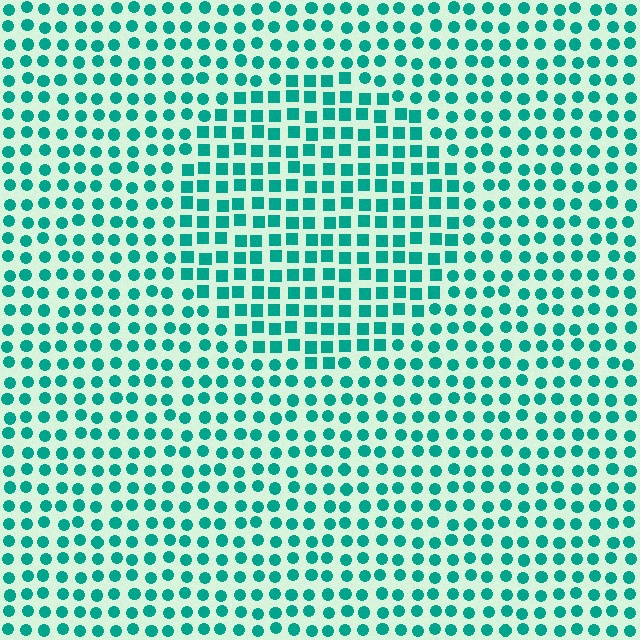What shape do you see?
I see a circle.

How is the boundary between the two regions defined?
The boundary is defined by a change in element shape: squares inside vs. circles outside. All elements share the same color and spacing.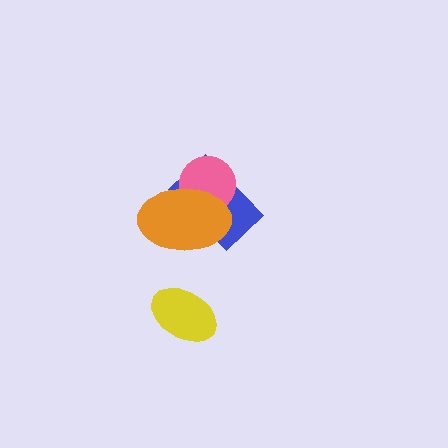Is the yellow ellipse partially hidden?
No, no other shape covers it.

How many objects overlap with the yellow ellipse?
0 objects overlap with the yellow ellipse.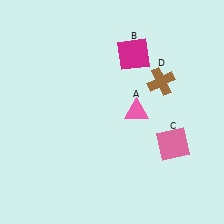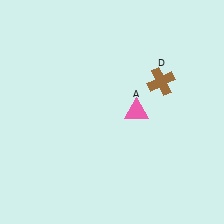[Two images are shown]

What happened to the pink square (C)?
The pink square (C) was removed in Image 2. It was in the bottom-right area of Image 1.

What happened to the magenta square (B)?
The magenta square (B) was removed in Image 2. It was in the top-right area of Image 1.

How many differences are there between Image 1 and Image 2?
There are 2 differences between the two images.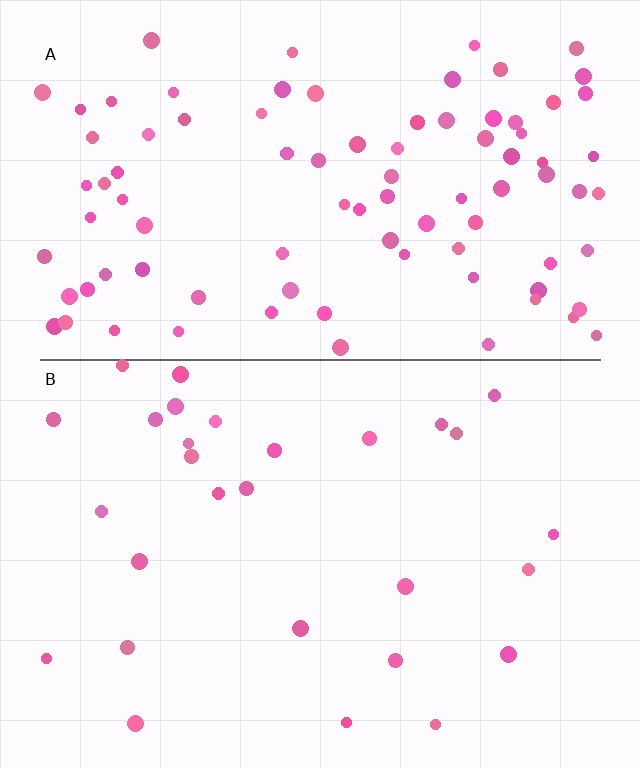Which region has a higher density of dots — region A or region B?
A (the top).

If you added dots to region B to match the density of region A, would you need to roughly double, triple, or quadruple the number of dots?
Approximately triple.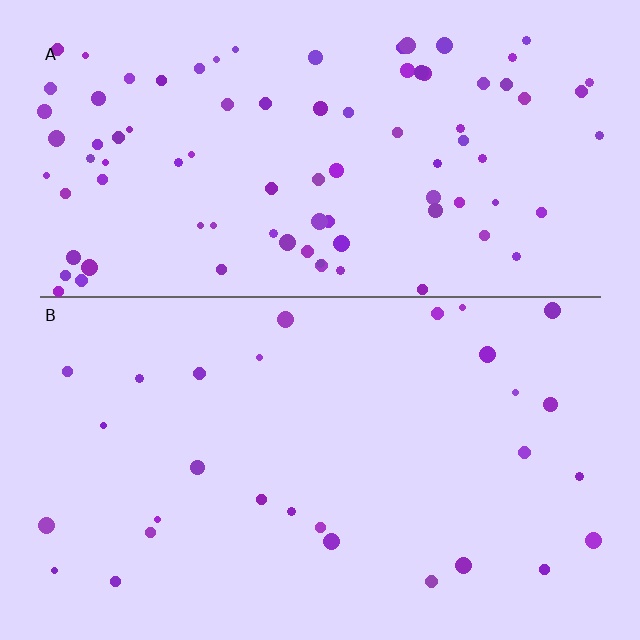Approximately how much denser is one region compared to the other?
Approximately 3.1× — region A over region B.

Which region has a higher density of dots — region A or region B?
A (the top).